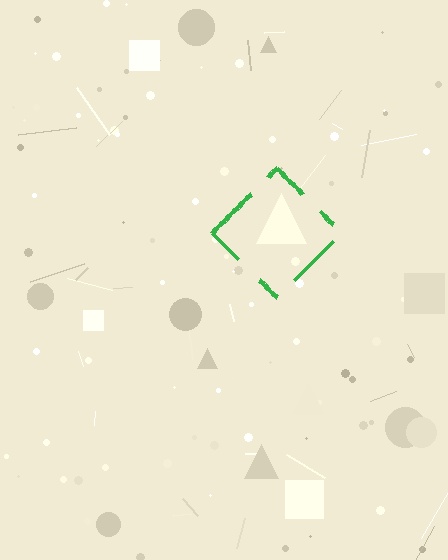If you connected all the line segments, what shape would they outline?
They would outline a diamond.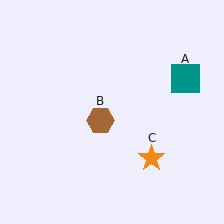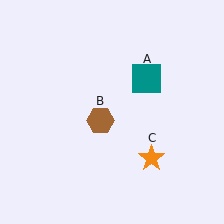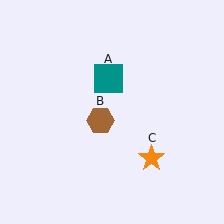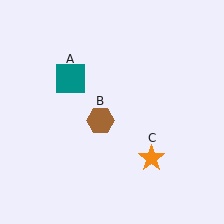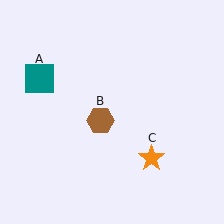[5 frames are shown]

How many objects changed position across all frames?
1 object changed position: teal square (object A).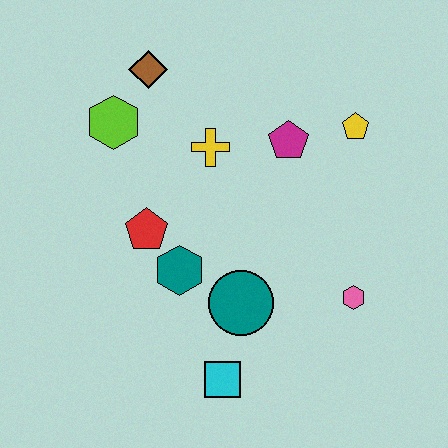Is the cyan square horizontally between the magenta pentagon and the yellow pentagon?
No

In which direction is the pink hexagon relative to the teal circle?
The pink hexagon is to the right of the teal circle.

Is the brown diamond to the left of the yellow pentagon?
Yes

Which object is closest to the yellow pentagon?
The magenta pentagon is closest to the yellow pentagon.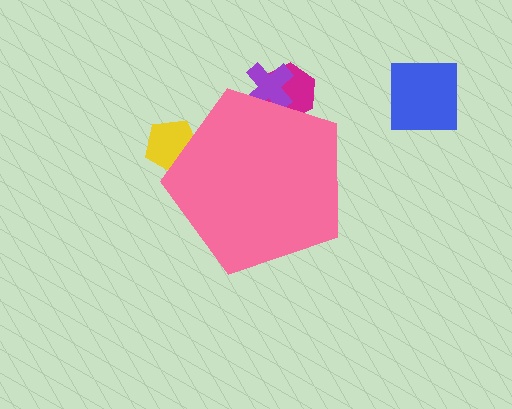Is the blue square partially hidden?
No, the blue square is fully visible.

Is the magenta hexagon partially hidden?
Yes, the magenta hexagon is partially hidden behind the pink pentagon.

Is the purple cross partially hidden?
Yes, the purple cross is partially hidden behind the pink pentagon.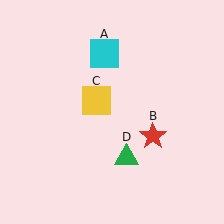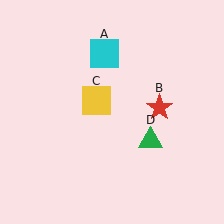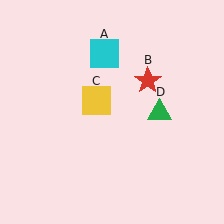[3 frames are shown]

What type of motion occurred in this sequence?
The red star (object B), green triangle (object D) rotated counterclockwise around the center of the scene.